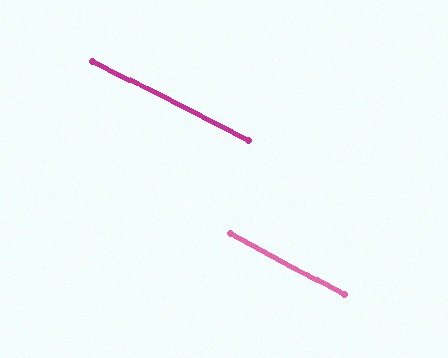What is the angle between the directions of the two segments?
Approximately 1 degree.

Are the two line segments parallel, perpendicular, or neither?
Parallel — their directions differ by only 1.5°.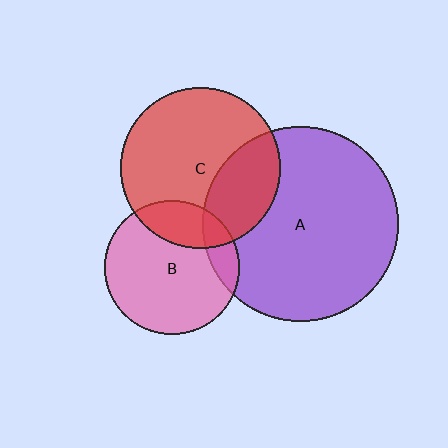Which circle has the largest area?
Circle A (purple).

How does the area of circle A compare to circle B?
Approximately 2.1 times.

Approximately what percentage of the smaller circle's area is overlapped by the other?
Approximately 15%.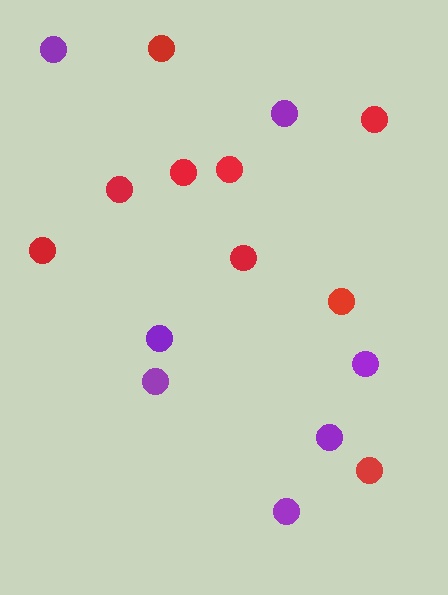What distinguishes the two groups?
There are 2 groups: one group of red circles (9) and one group of purple circles (7).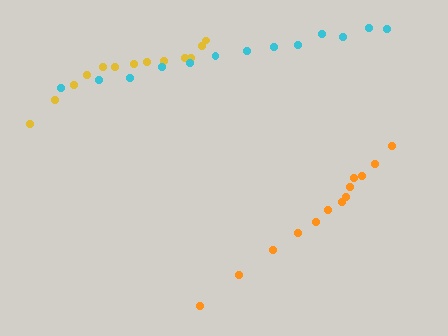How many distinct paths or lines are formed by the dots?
There are 3 distinct paths.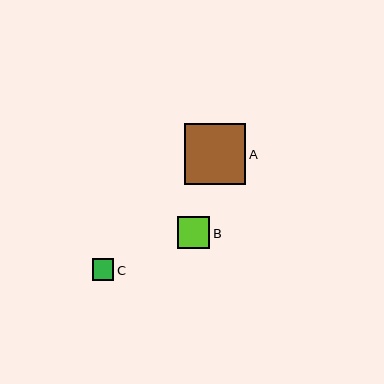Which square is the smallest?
Square C is the smallest with a size of approximately 21 pixels.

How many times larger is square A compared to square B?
Square A is approximately 1.9 times the size of square B.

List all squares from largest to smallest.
From largest to smallest: A, B, C.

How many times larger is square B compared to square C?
Square B is approximately 1.5 times the size of square C.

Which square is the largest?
Square A is the largest with a size of approximately 61 pixels.